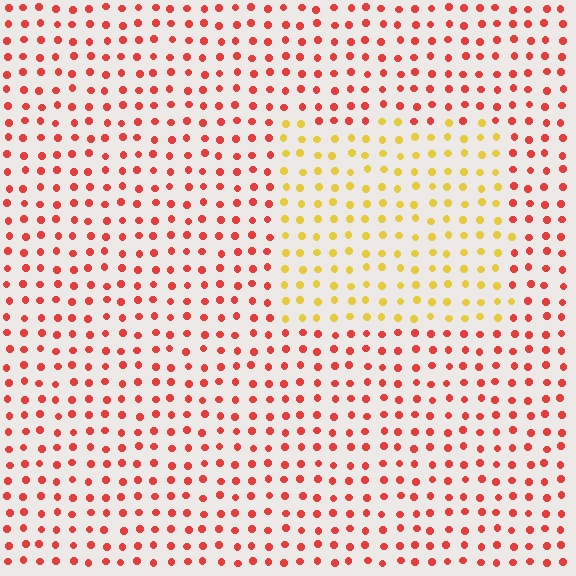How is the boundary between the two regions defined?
The boundary is defined purely by a slight shift in hue (about 51 degrees). Spacing, size, and orientation are identical on both sides.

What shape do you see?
I see a rectangle.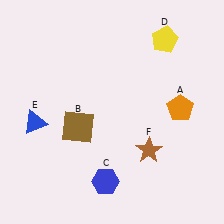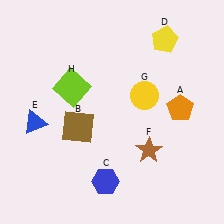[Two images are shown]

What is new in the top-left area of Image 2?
A lime square (H) was added in the top-left area of Image 2.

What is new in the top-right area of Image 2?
A yellow circle (G) was added in the top-right area of Image 2.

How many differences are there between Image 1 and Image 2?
There are 2 differences between the two images.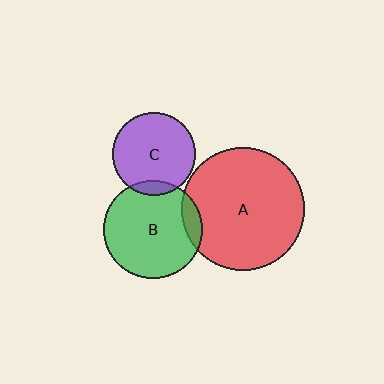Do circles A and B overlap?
Yes.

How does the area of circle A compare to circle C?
Approximately 2.2 times.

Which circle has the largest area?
Circle A (red).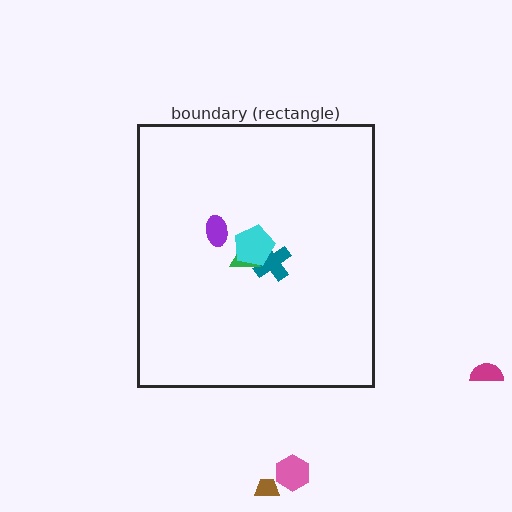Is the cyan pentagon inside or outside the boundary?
Inside.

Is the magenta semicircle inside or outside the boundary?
Outside.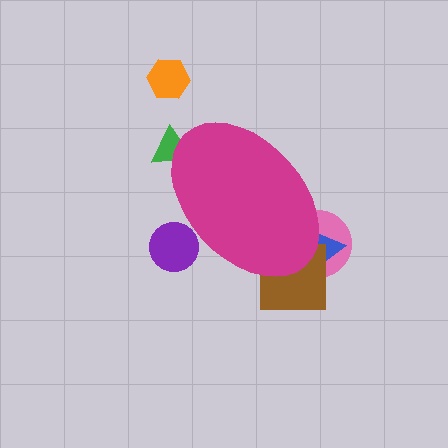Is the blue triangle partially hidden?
Yes, the blue triangle is partially hidden behind the magenta ellipse.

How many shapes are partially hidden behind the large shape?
5 shapes are partially hidden.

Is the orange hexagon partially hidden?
No, the orange hexagon is fully visible.